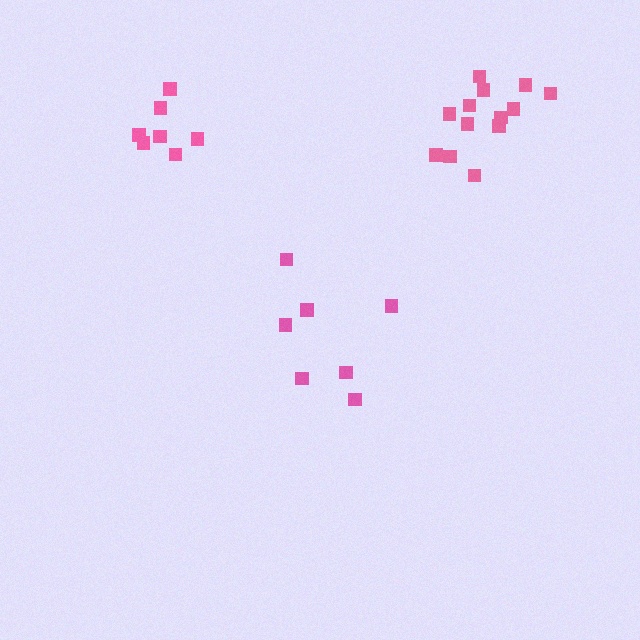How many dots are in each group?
Group 1: 7 dots, Group 2: 7 dots, Group 3: 13 dots (27 total).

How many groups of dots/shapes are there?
There are 3 groups.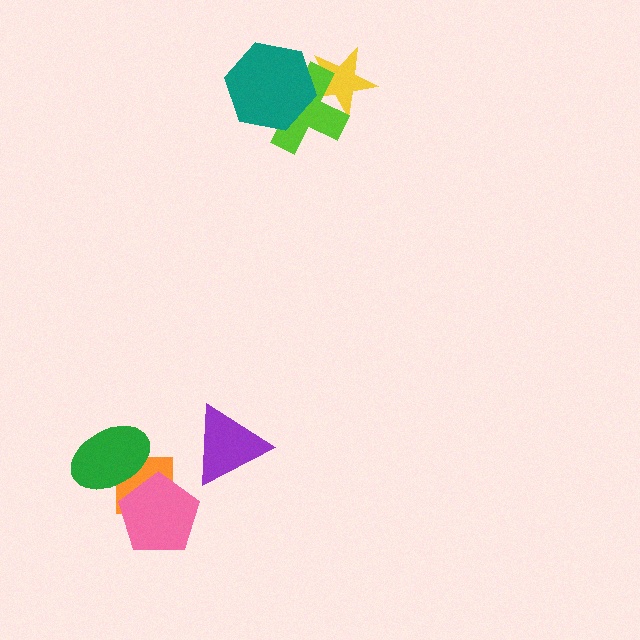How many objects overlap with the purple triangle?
0 objects overlap with the purple triangle.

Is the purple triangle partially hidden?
No, no other shape covers it.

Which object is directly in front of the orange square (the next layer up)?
The pink pentagon is directly in front of the orange square.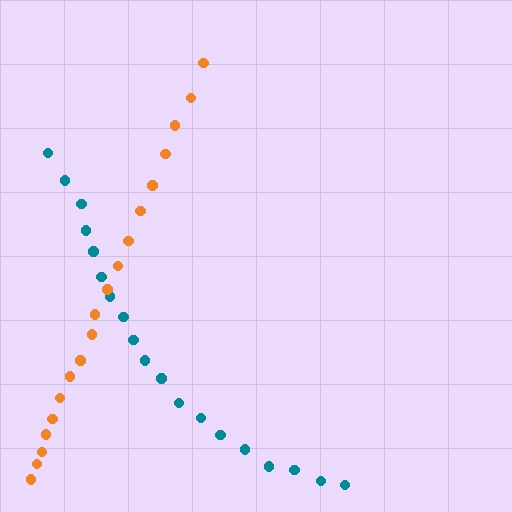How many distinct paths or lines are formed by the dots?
There are 2 distinct paths.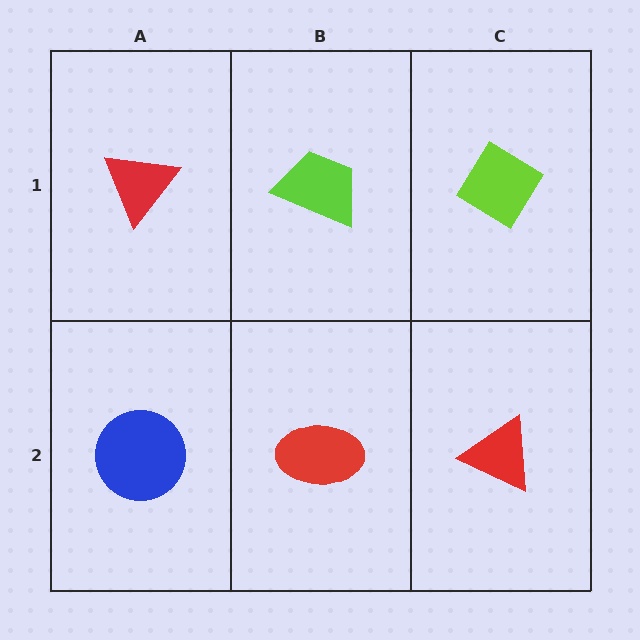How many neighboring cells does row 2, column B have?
3.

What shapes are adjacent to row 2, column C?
A lime diamond (row 1, column C), a red ellipse (row 2, column B).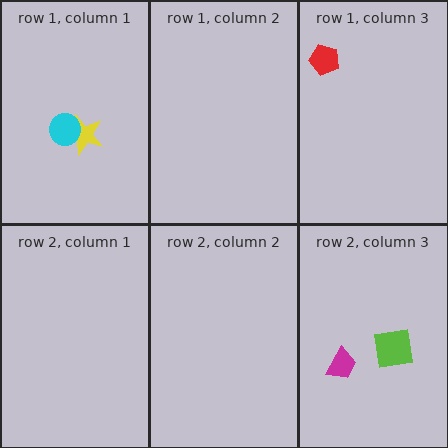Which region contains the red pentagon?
The row 1, column 3 region.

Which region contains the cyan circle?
The row 1, column 1 region.